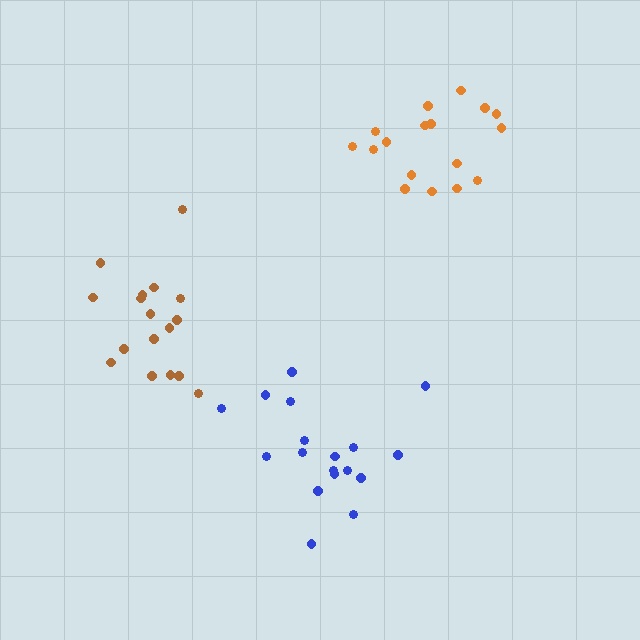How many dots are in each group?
Group 1: 17 dots, Group 2: 18 dots, Group 3: 17 dots (52 total).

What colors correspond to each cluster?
The clusters are colored: brown, blue, orange.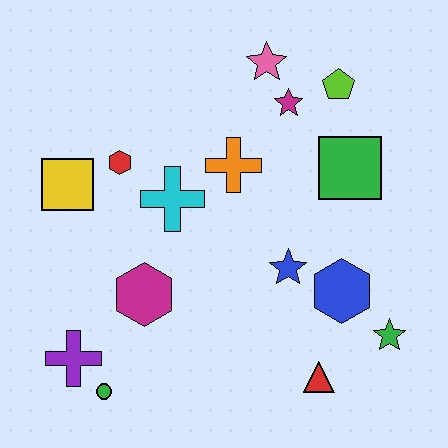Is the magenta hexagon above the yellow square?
No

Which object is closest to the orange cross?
The cyan cross is closest to the orange cross.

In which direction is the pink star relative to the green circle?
The pink star is above the green circle.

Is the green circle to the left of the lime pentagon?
Yes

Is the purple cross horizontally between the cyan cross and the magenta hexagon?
No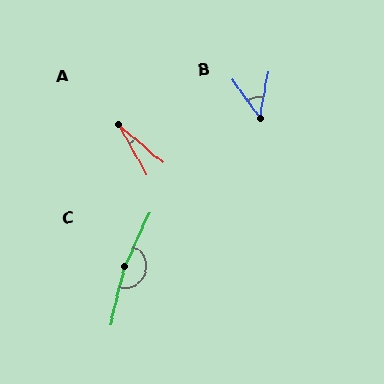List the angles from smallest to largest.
A (21°), B (45°), C (169°).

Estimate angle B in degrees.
Approximately 45 degrees.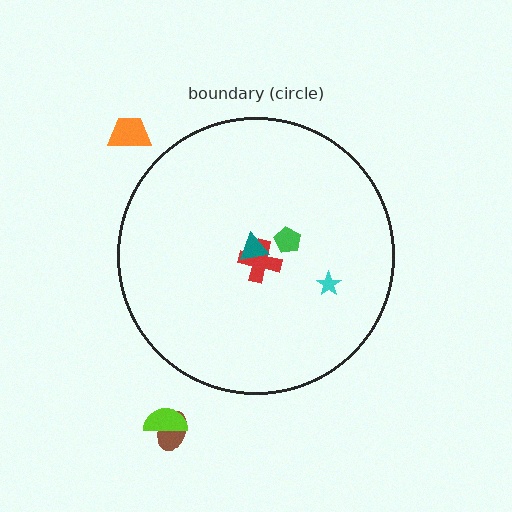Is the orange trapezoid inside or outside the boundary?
Outside.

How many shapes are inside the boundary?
4 inside, 3 outside.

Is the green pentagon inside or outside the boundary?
Inside.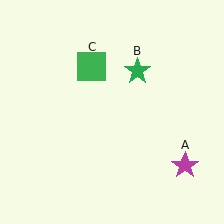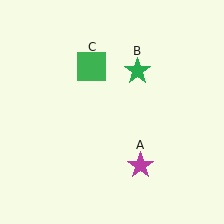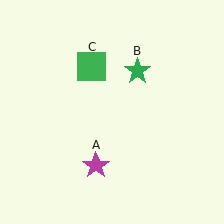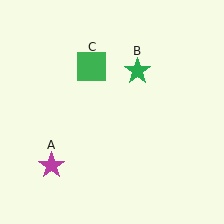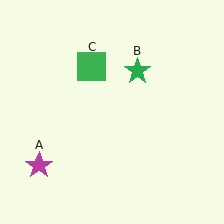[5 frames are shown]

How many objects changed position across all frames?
1 object changed position: magenta star (object A).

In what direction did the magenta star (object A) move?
The magenta star (object A) moved left.